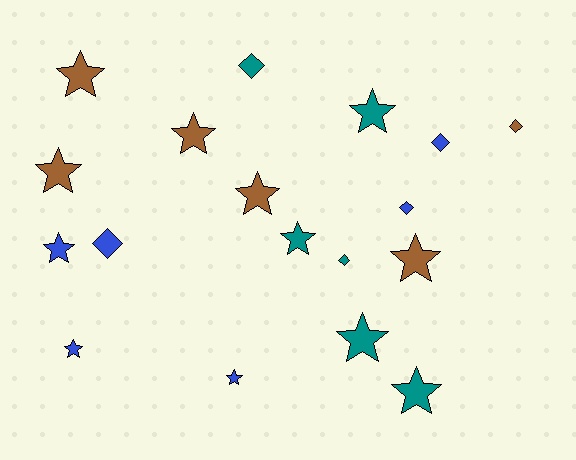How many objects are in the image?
There are 18 objects.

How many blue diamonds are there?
There are 3 blue diamonds.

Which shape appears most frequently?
Star, with 12 objects.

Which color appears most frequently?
Teal, with 6 objects.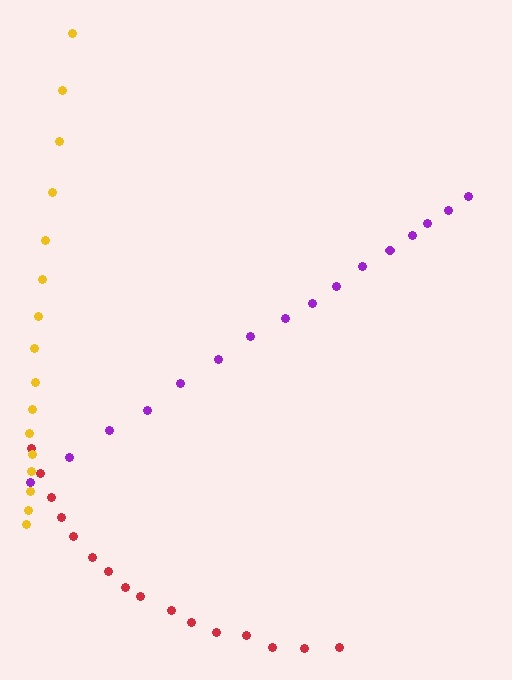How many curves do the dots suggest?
There are 3 distinct paths.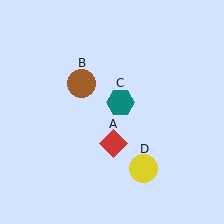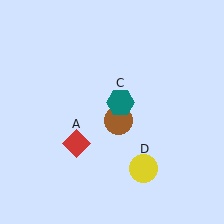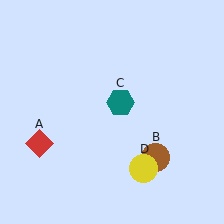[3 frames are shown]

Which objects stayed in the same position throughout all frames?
Teal hexagon (object C) and yellow circle (object D) remained stationary.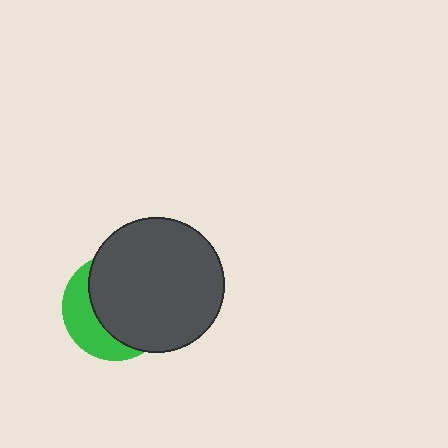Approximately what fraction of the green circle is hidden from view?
Roughly 66% of the green circle is hidden behind the dark gray circle.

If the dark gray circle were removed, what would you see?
You would see the complete green circle.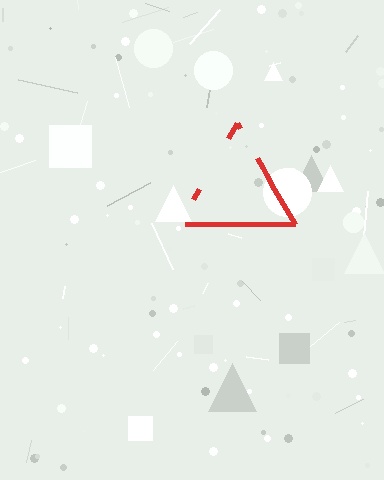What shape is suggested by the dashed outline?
The dashed outline suggests a triangle.